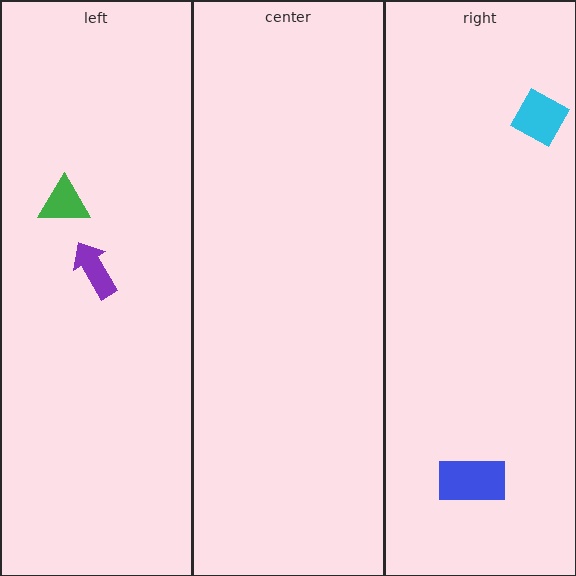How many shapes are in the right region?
2.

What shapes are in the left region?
The purple arrow, the green triangle.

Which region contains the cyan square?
The right region.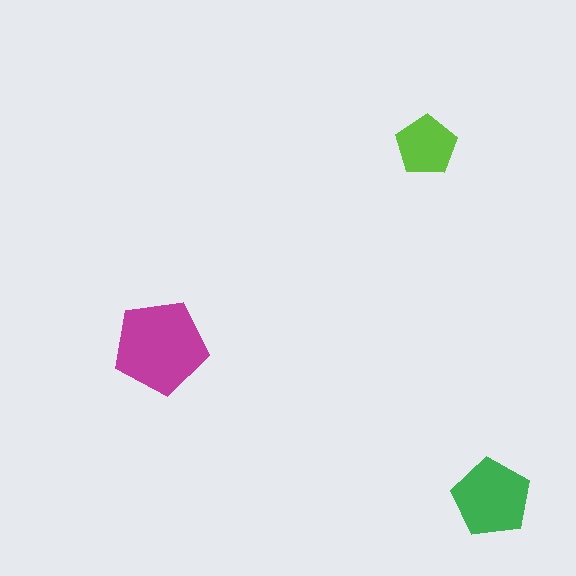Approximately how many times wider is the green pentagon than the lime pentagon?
About 1.5 times wider.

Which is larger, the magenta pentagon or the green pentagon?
The magenta one.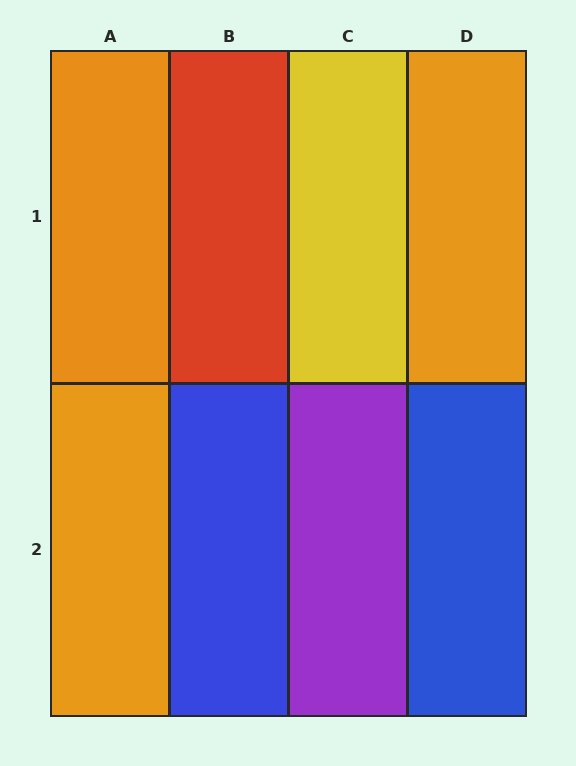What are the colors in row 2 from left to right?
Orange, blue, purple, blue.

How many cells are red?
1 cell is red.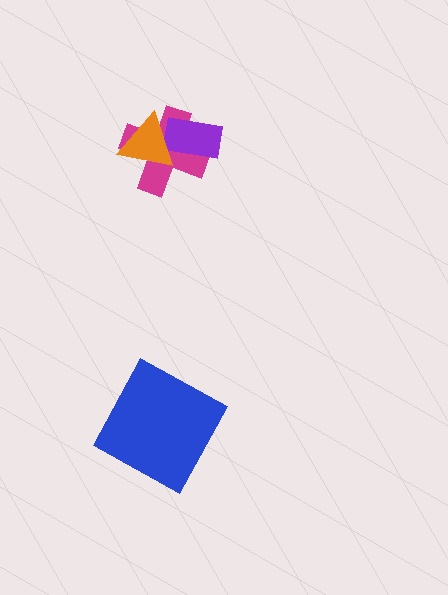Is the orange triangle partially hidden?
No, no other shape covers it.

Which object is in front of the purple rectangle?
The orange triangle is in front of the purple rectangle.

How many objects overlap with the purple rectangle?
2 objects overlap with the purple rectangle.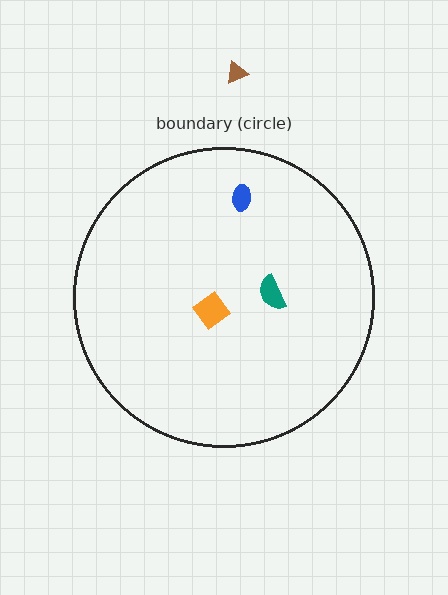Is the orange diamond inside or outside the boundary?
Inside.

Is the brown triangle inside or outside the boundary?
Outside.